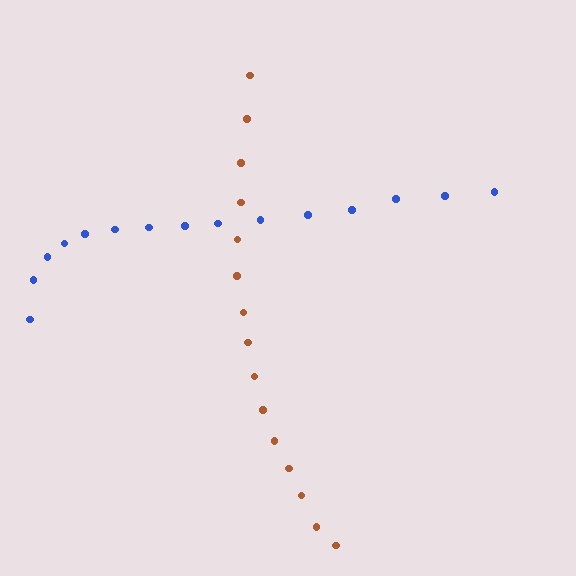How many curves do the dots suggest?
There are 2 distinct paths.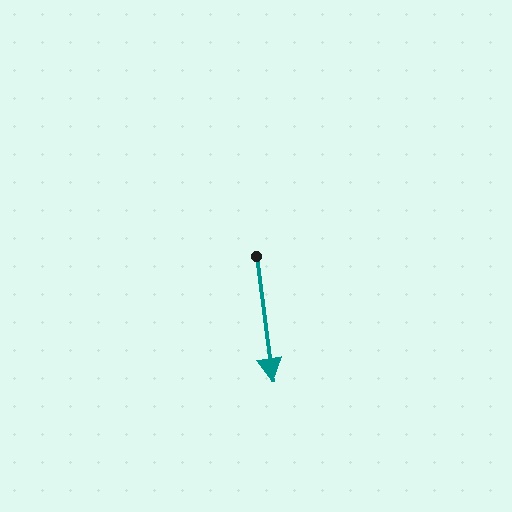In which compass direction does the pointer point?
South.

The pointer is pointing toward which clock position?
Roughly 6 o'clock.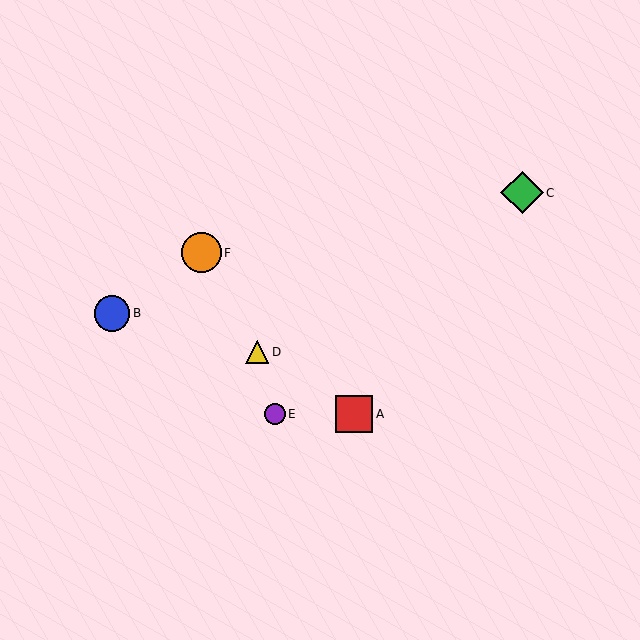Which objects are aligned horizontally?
Objects A, E are aligned horizontally.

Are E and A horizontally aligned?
Yes, both are at y≈414.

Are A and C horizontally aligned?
No, A is at y≈414 and C is at y≈193.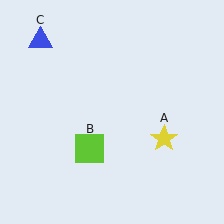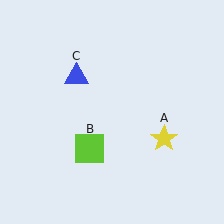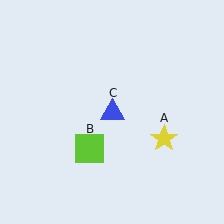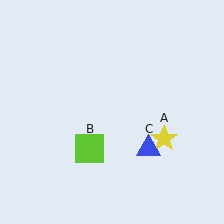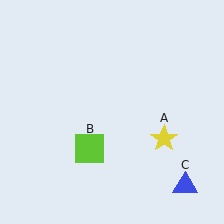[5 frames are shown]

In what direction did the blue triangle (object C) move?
The blue triangle (object C) moved down and to the right.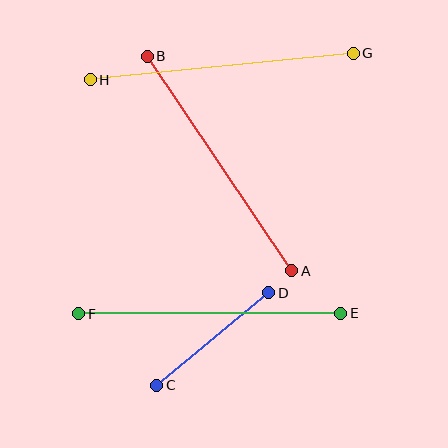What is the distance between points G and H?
The distance is approximately 264 pixels.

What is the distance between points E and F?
The distance is approximately 262 pixels.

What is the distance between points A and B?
The distance is approximately 259 pixels.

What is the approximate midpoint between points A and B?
The midpoint is at approximately (220, 163) pixels.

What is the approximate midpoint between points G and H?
The midpoint is at approximately (222, 67) pixels.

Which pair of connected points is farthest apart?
Points G and H are farthest apart.